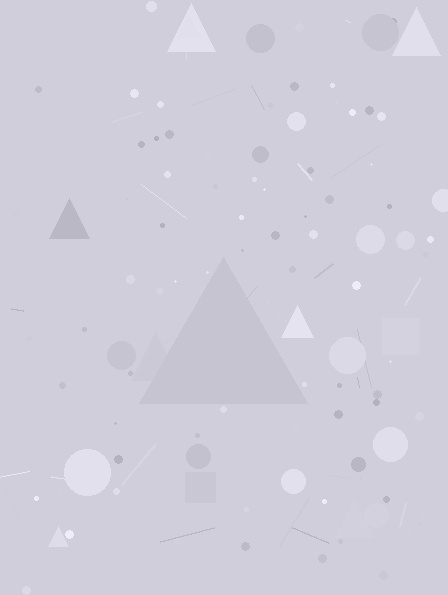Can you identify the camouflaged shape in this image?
The camouflaged shape is a triangle.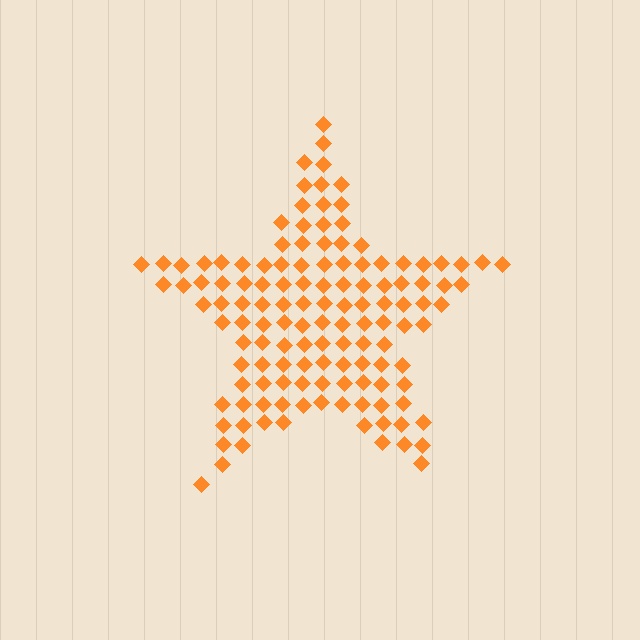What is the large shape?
The large shape is a star.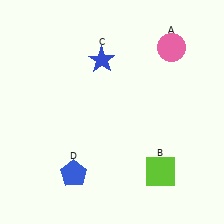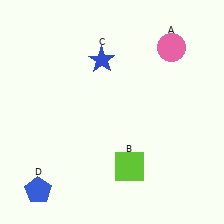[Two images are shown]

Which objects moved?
The objects that moved are: the lime square (B), the blue pentagon (D).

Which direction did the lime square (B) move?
The lime square (B) moved left.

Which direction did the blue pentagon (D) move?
The blue pentagon (D) moved left.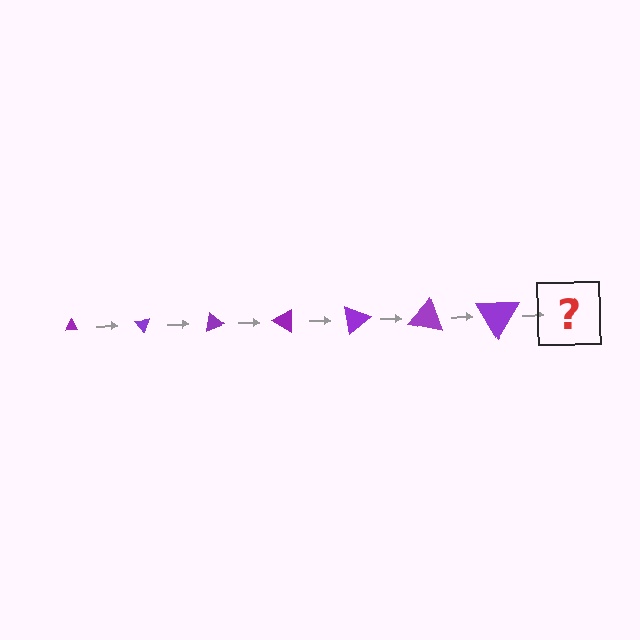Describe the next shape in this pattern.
It should be a triangle, larger than the previous one and rotated 350 degrees from the start.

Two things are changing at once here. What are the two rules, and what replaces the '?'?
The two rules are that the triangle grows larger each step and it rotates 50 degrees each step. The '?' should be a triangle, larger than the previous one and rotated 350 degrees from the start.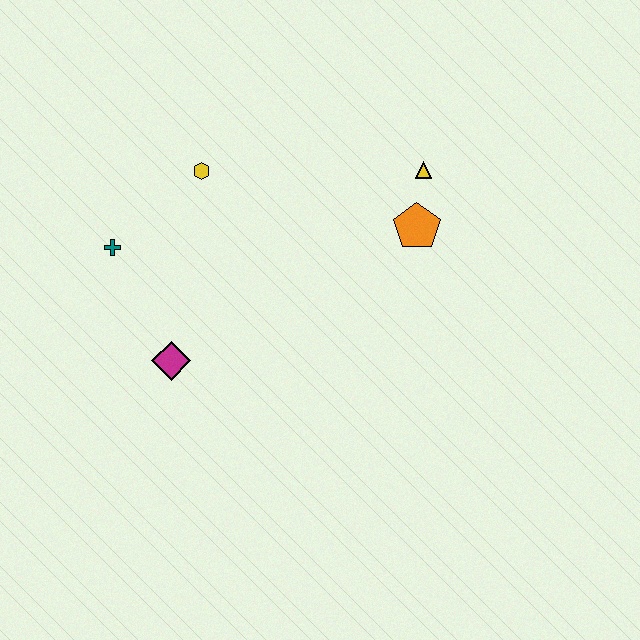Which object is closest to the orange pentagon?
The yellow triangle is closest to the orange pentagon.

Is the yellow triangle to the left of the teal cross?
No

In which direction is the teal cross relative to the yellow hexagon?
The teal cross is to the left of the yellow hexagon.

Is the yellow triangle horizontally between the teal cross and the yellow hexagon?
No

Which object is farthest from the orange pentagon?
The teal cross is farthest from the orange pentagon.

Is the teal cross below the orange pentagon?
Yes